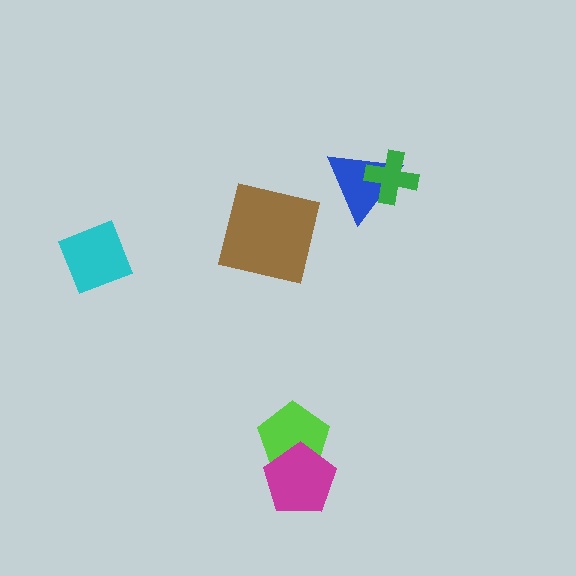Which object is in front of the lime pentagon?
The magenta pentagon is in front of the lime pentagon.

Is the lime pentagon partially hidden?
Yes, it is partially covered by another shape.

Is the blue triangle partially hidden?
Yes, it is partially covered by another shape.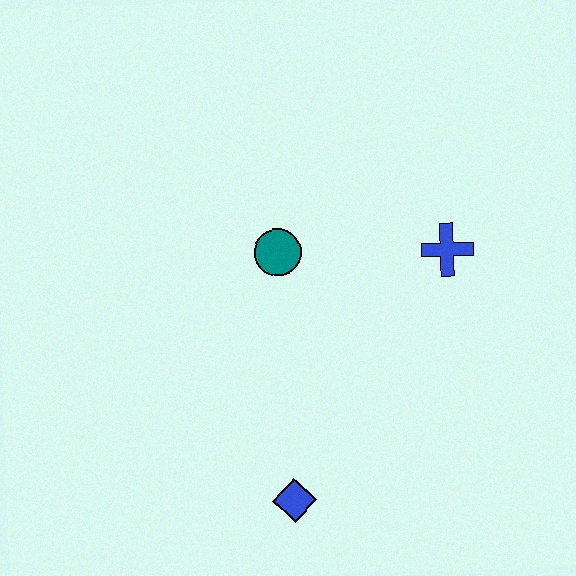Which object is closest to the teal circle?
The blue cross is closest to the teal circle.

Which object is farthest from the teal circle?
The blue diamond is farthest from the teal circle.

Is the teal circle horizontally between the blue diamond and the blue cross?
No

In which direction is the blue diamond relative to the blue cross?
The blue diamond is below the blue cross.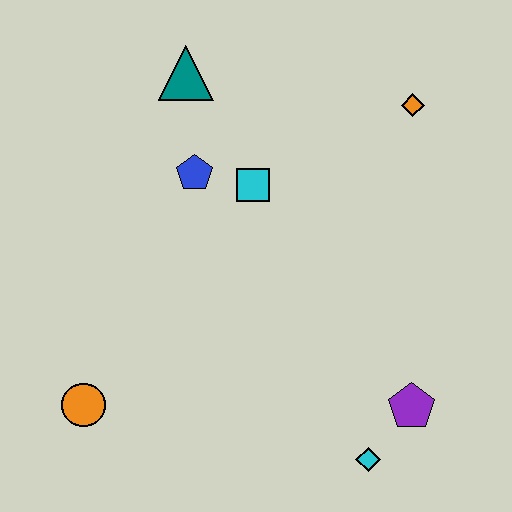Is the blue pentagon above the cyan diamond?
Yes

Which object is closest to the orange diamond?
The cyan square is closest to the orange diamond.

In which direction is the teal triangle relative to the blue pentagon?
The teal triangle is above the blue pentagon.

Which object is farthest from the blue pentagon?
The cyan diamond is farthest from the blue pentagon.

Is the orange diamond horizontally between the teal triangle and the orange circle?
No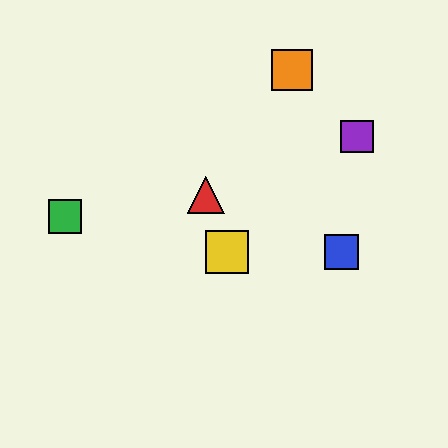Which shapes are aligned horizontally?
The blue square, the yellow square are aligned horizontally.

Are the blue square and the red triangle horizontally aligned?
No, the blue square is at y≈252 and the red triangle is at y≈195.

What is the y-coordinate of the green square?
The green square is at y≈217.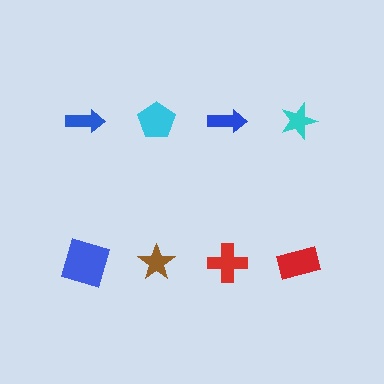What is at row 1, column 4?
A cyan star.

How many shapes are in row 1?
4 shapes.